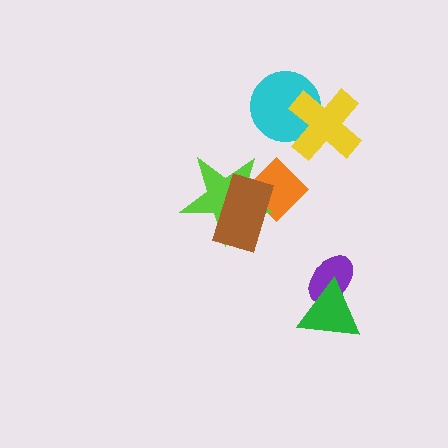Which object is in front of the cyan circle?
The yellow cross is in front of the cyan circle.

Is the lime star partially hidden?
Yes, it is partially covered by another shape.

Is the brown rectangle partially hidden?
No, no other shape covers it.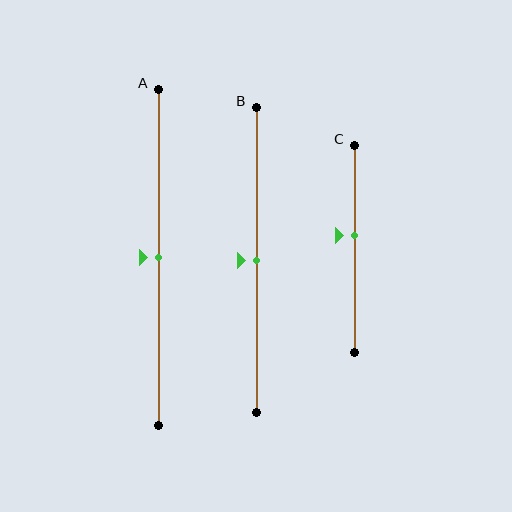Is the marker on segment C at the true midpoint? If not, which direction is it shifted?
No, the marker on segment C is shifted upward by about 6% of the segment length.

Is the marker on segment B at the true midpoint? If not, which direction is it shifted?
Yes, the marker on segment B is at the true midpoint.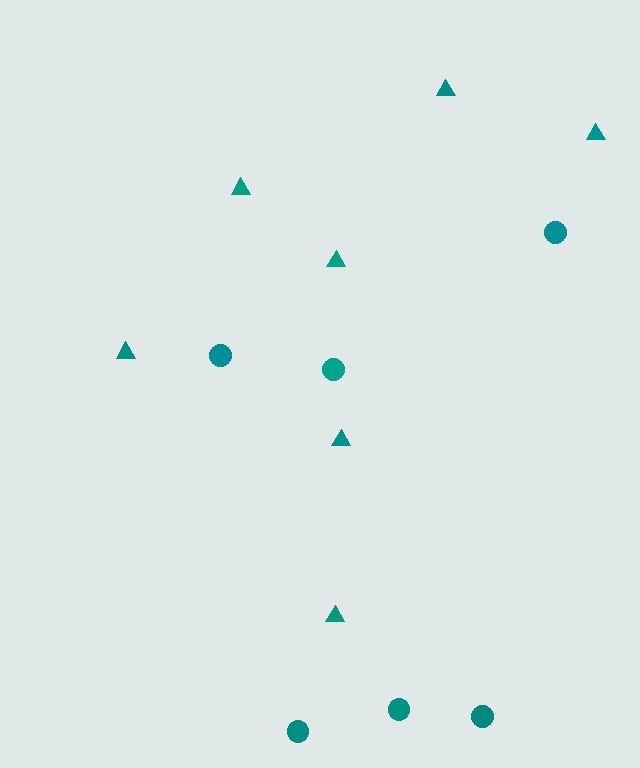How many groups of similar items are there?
There are 2 groups: one group of circles (6) and one group of triangles (7).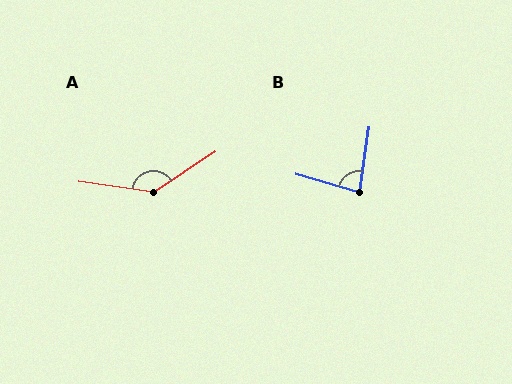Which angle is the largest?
A, at approximately 138 degrees.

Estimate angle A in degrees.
Approximately 138 degrees.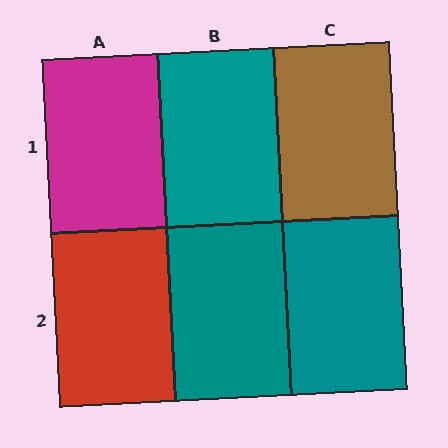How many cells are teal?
3 cells are teal.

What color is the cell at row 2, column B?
Teal.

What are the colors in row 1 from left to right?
Magenta, teal, brown.